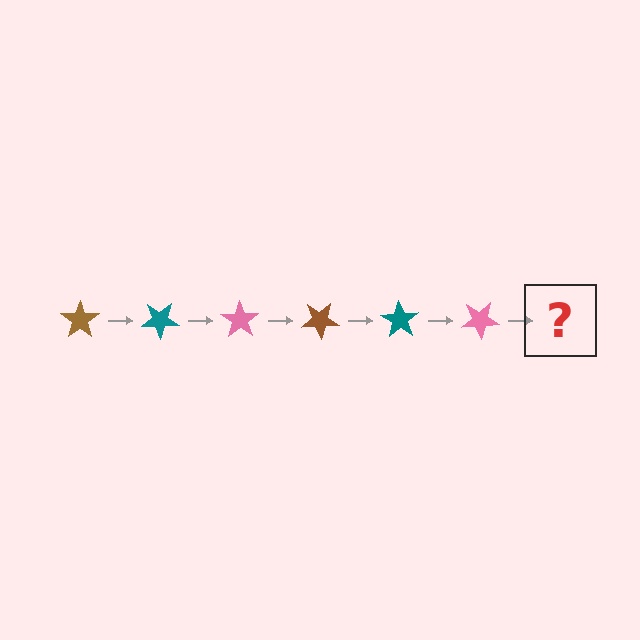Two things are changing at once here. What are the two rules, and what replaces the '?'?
The two rules are that it rotates 35 degrees each step and the color cycles through brown, teal, and pink. The '?' should be a brown star, rotated 210 degrees from the start.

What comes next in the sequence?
The next element should be a brown star, rotated 210 degrees from the start.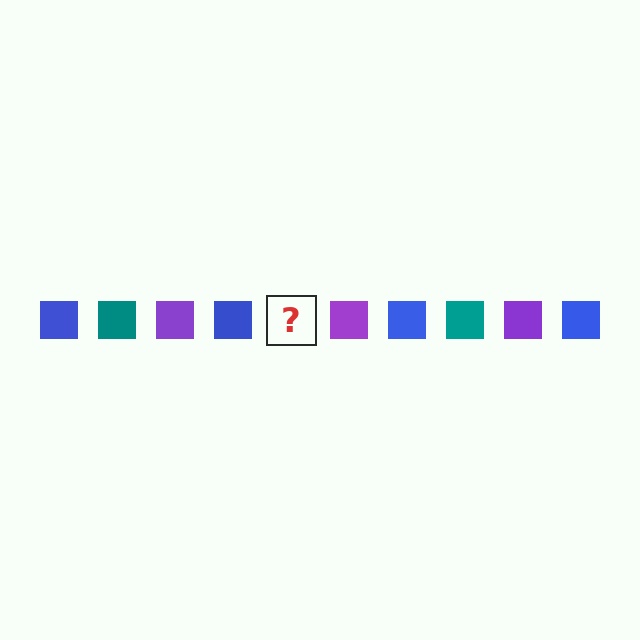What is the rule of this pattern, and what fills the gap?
The rule is that the pattern cycles through blue, teal, purple squares. The gap should be filled with a teal square.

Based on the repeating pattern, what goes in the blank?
The blank should be a teal square.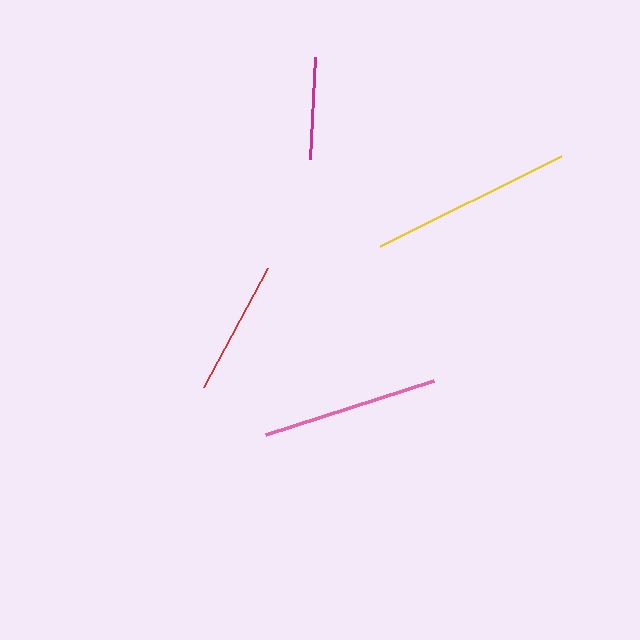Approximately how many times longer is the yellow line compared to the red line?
The yellow line is approximately 1.5 times the length of the red line.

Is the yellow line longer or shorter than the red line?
The yellow line is longer than the red line.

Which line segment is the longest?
The yellow line is the longest at approximately 202 pixels.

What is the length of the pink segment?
The pink segment is approximately 177 pixels long.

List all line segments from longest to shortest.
From longest to shortest: yellow, pink, red, magenta.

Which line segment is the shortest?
The magenta line is the shortest at approximately 103 pixels.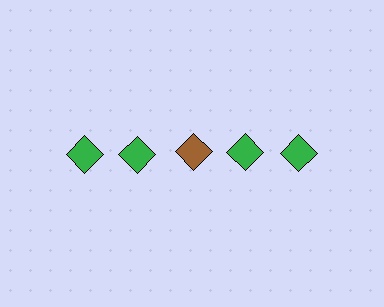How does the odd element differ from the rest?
It has a different color: brown instead of green.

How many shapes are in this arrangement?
There are 5 shapes arranged in a grid pattern.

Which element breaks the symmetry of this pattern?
The brown diamond in the top row, center column breaks the symmetry. All other shapes are green diamonds.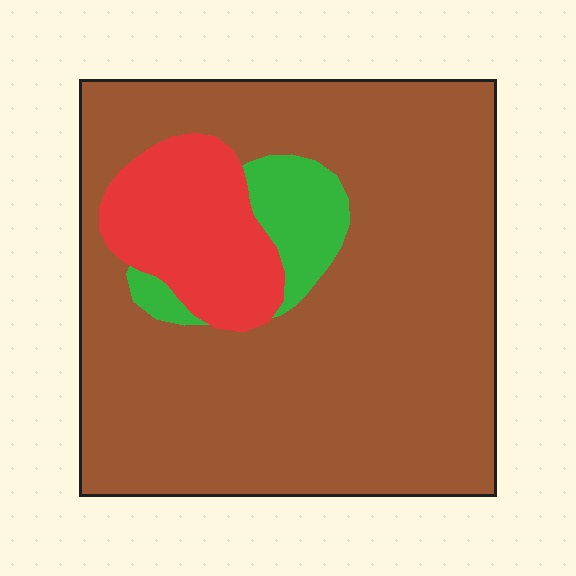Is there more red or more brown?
Brown.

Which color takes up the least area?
Green, at roughly 5%.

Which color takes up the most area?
Brown, at roughly 80%.